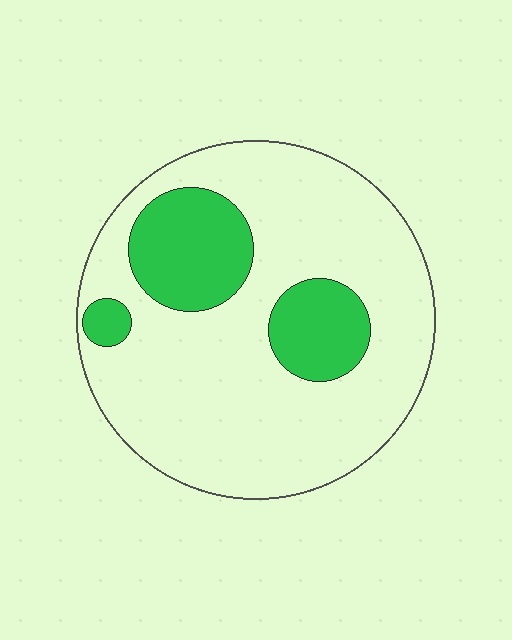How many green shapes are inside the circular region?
3.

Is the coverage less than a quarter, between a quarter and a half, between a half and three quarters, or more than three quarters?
Less than a quarter.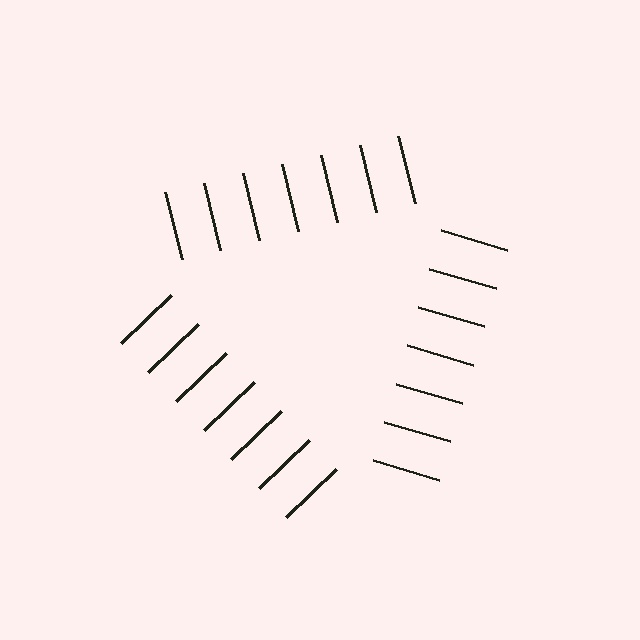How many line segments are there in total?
21 — 7 along each of the 3 edges.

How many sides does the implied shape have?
3 sides — the line-ends trace a triangle.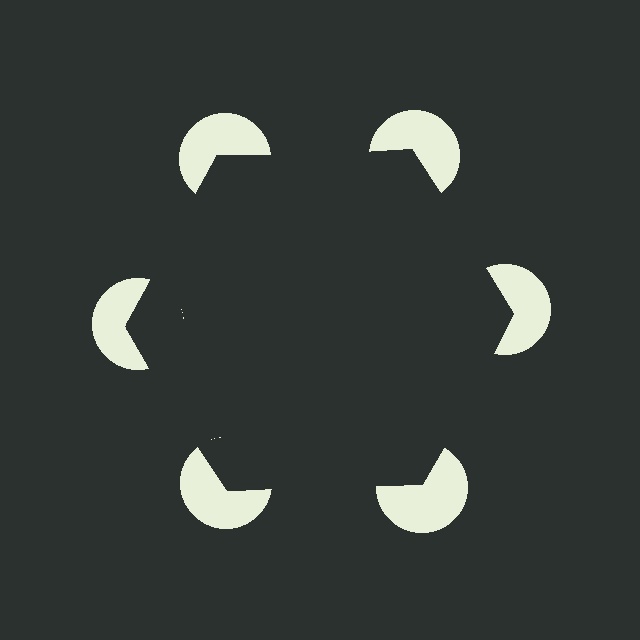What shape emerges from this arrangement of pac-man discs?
An illusory hexagon — its edges are inferred from the aligned wedge cuts in the pac-man discs, not physically drawn.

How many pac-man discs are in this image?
There are 6 — one at each vertex of the illusory hexagon.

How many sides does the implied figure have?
6 sides.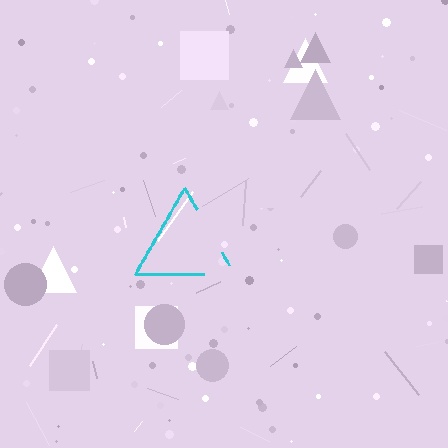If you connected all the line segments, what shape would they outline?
They would outline a triangle.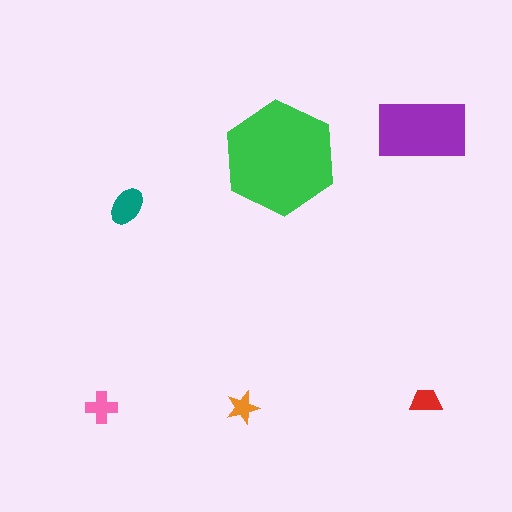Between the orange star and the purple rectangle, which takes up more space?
The purple rectangle.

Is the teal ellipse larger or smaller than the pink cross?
Larger.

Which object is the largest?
The green hexagon.